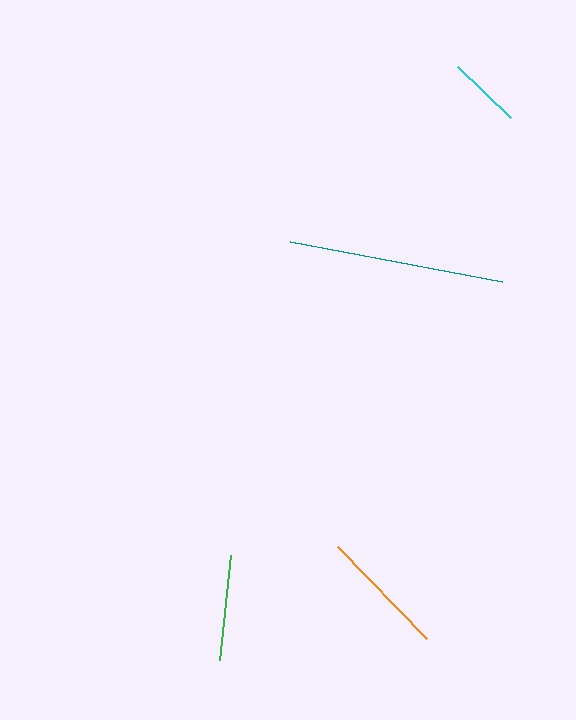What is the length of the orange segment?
The orange segment is approximately 129 pixels long.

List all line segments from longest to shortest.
From longest to shortest: teal, orange, green, cyan.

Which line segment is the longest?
The teal line is the longest at approximately 216 pixels.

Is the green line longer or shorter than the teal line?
The teal line is longer than the green line.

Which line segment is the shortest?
The cyan line is the shortest at approximately 73 pixels.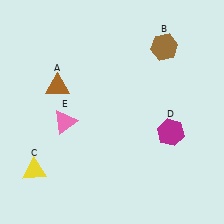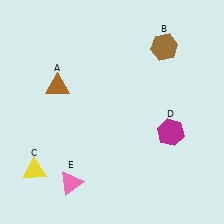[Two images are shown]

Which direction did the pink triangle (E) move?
The pink triangle (E) moved down.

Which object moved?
The pink triangle (E) moved down.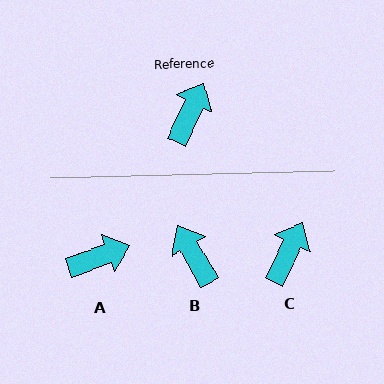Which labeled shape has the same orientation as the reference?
C.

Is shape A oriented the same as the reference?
No, it is off by about 45 degrees.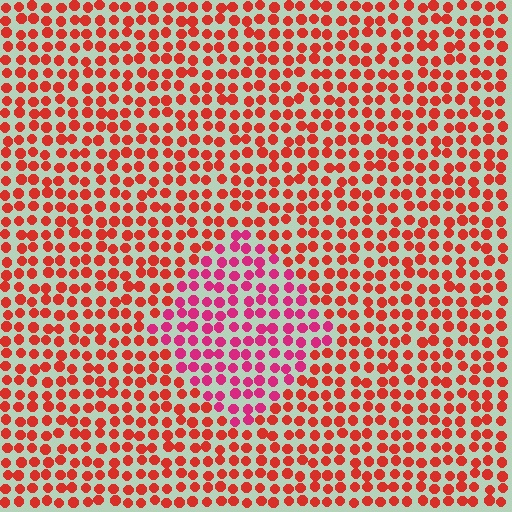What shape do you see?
I see a diamond.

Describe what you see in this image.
The image is filled with small red elements in a uniform arrangement. A diamond-shaped region is visible where the elements are tinted to a slightly different hue, forming a subtle color boundary.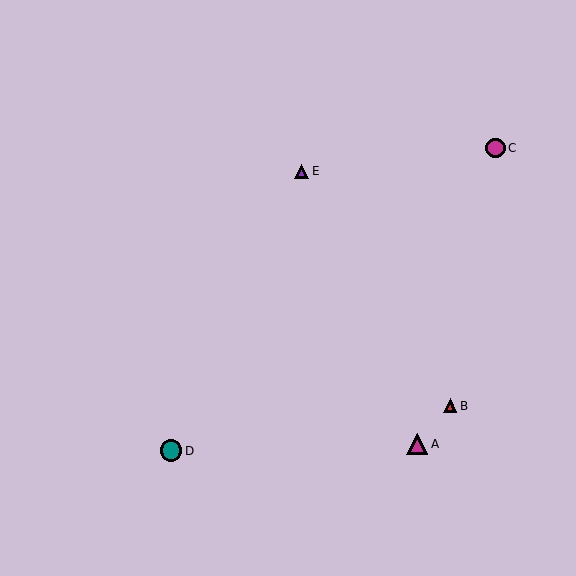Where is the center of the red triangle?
The center of the red triangle is at (450, 406).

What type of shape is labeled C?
Shape C is a magenta circle.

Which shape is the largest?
The magenta triangle (labeled A) is the largest.